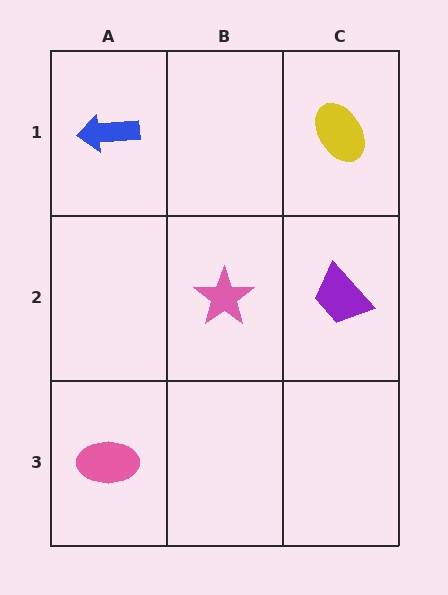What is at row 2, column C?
A purple trapezoid.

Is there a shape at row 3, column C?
No, that cell is empty.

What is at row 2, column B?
A pink star.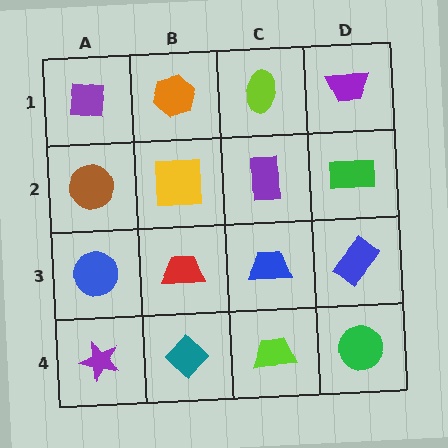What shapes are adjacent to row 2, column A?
A purple square (row 1, column A), a blue circle (row 3, column A), a yellow square (row 2, column B).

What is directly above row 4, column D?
A blue rectangle.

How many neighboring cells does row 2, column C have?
4.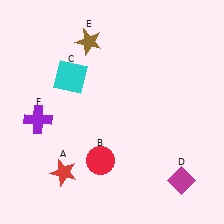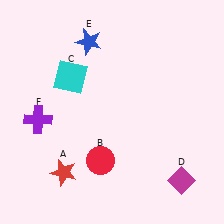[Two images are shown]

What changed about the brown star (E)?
In Image 1, E is brown. In Image 2, it changed to blue.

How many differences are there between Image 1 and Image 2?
There is 1 difference between the two images.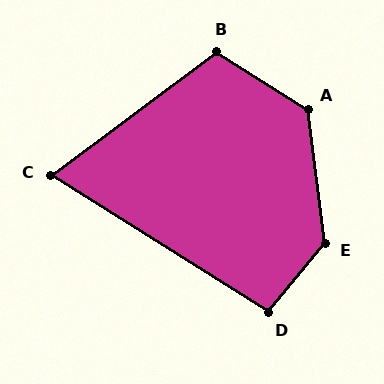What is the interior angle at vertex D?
Approximately 97 degrees (obtuse).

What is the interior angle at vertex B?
Approximately 111 degrees (obtuse).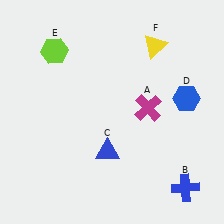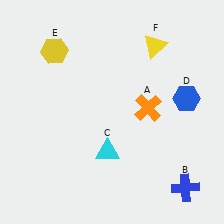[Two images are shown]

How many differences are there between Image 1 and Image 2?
There are 3 differences between the two images.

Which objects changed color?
A changed from magenta to orange. C changed from blue to cyan. E changed from lime to yellow.